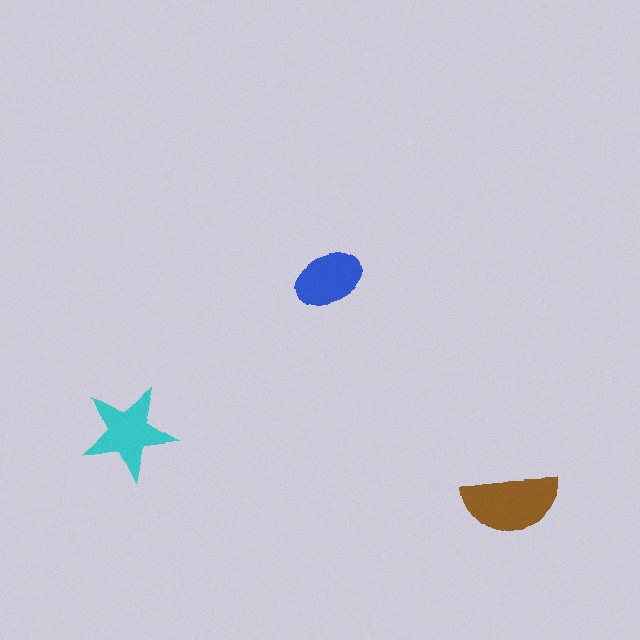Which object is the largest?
The brown semicircle.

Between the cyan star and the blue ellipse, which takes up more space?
The cyan star.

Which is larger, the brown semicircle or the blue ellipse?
The brown semicircle.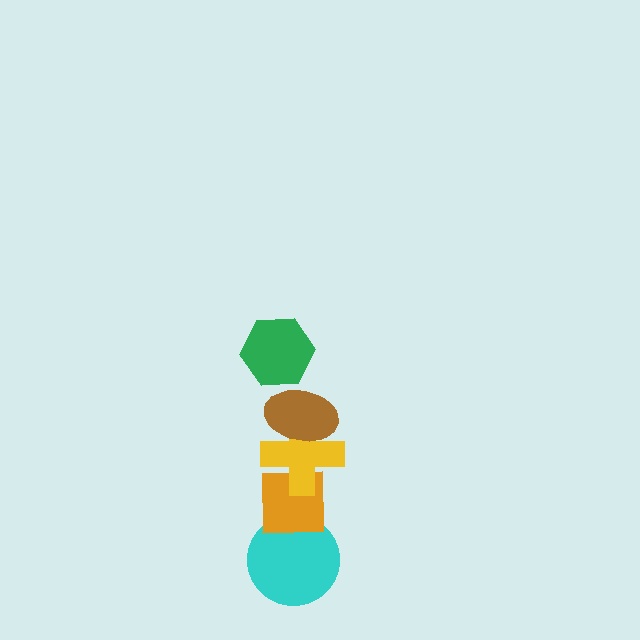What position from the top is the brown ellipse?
The brown ellipse is 2nd from the top.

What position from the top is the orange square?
The orange square is 4th from the top.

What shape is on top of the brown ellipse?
The green hexagon is on top of the brown ellipse.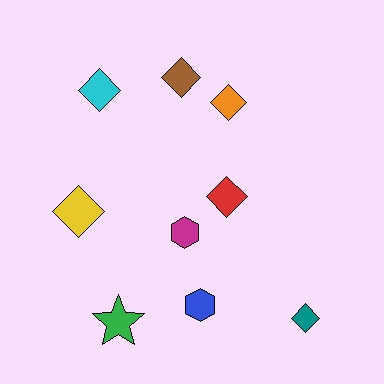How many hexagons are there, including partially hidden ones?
There are 2 hexagons.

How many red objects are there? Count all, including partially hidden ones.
There is 1 red object.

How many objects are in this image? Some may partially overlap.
There are 9 objects.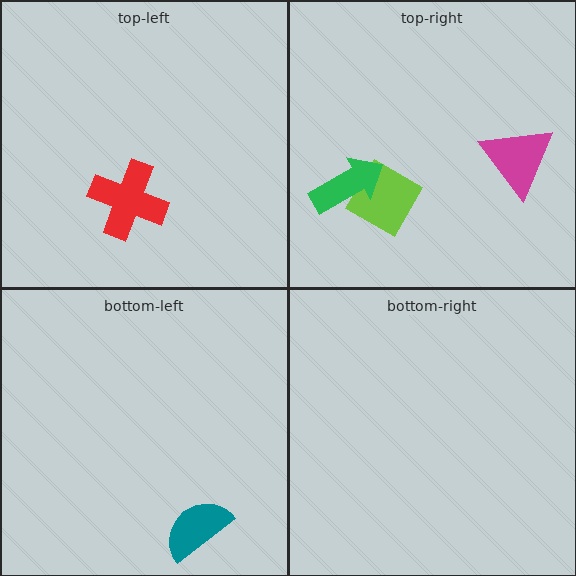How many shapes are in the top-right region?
3.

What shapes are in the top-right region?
The magenta triangle, the lime diamond, the green arrow.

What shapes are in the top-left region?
The red cross.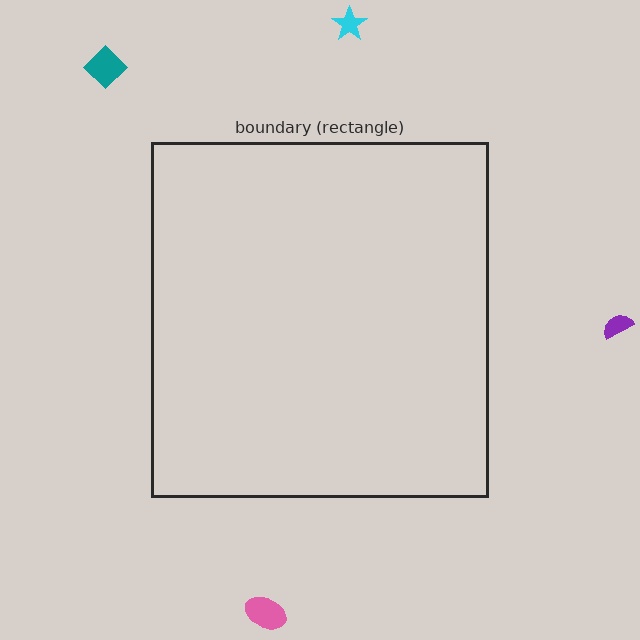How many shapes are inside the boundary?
0 inside, 4 outside.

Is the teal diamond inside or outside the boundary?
Outside.